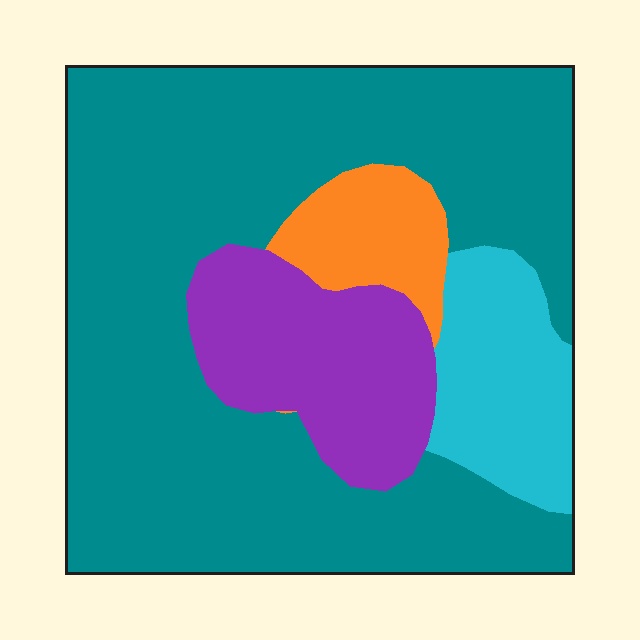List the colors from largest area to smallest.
From largest to smallest: teal, purple, cyan, orange.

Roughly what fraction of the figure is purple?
Purple covers around 15% of the figure.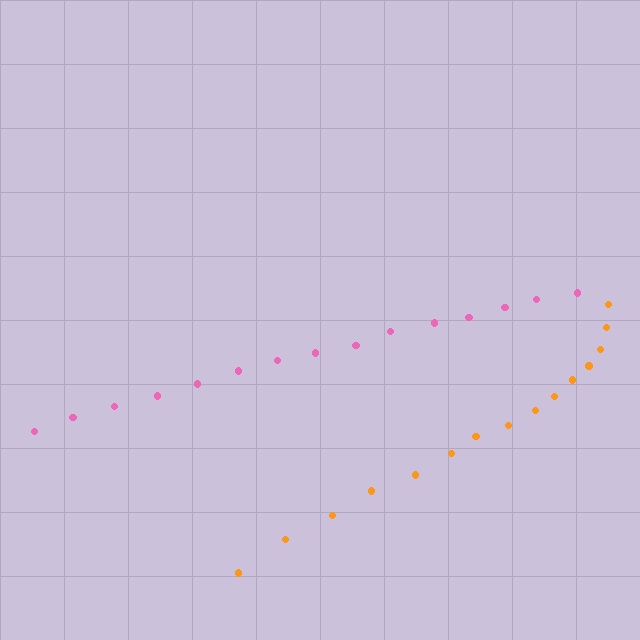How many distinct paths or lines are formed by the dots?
There are 2 distinct paths.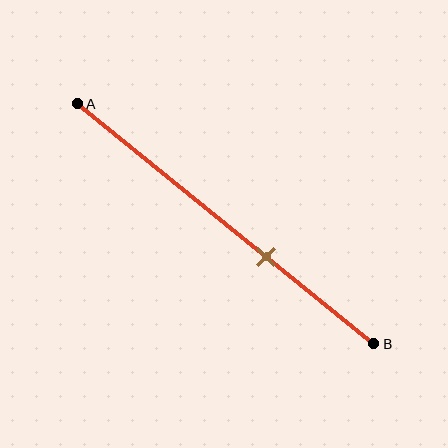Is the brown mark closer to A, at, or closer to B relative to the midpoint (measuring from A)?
The brown mark is closer to point B than the midpoint of segment AB.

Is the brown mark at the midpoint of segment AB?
No, the mark is at about 65% from A, not at the 50% midpoint.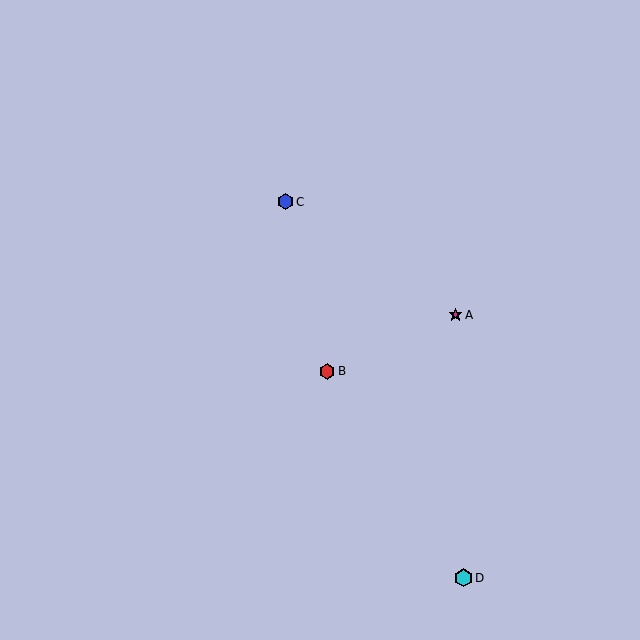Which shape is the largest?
The cyan hexagon (labeled D) is the largest.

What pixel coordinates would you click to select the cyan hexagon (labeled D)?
Click at (463, 578) to select the cyan hexagon D.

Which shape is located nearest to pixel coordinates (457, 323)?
The magenta star (labeled A) at (455, 315) is nearest to that location.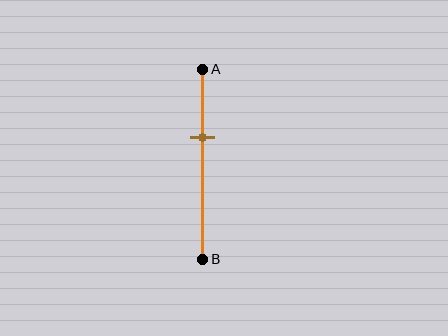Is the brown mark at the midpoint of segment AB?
No, the mark is at about 35% from A, not at the 50% midpoint.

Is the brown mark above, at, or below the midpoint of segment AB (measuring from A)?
The brown mark is above the midpoint of segment AB.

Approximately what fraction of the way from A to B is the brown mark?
The brown mark is approximately 35% of the way from A to B.